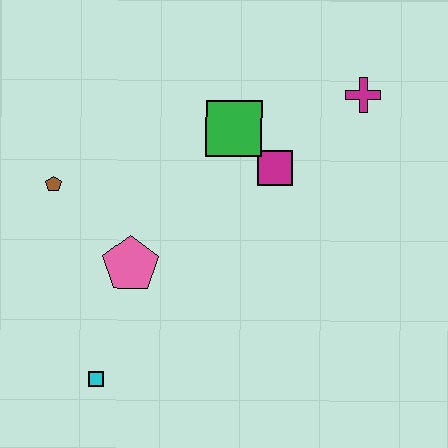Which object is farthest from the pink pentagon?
The magenta cross is farthest from the pink pentagon.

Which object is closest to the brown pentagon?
The pink pentagon is closest to the brown pentagon.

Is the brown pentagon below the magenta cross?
Yes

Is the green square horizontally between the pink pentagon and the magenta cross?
Yes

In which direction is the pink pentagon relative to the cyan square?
The pink pentagon is above the cyan square.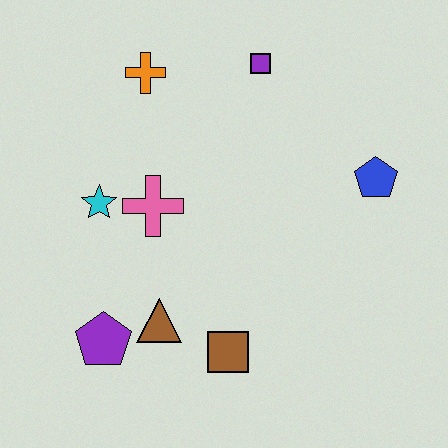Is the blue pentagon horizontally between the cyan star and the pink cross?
No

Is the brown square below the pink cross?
Yes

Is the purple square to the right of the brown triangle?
Yes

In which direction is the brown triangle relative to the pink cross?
The brown triangle is below the pink cross.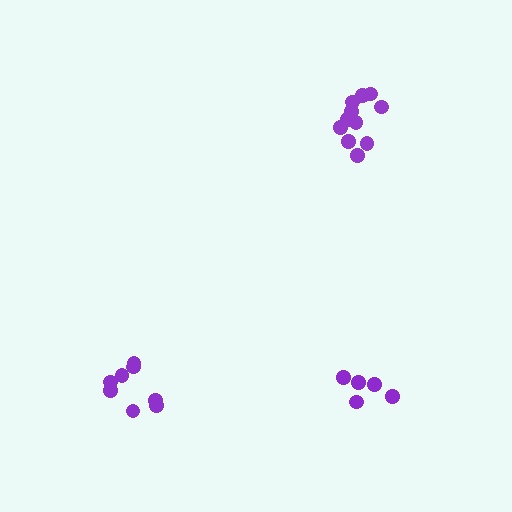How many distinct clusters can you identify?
There are 3 distinct clusters.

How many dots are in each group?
Group 1: 8 dots, Group 2: 11 dots, Group 3: 5 dots (24 total).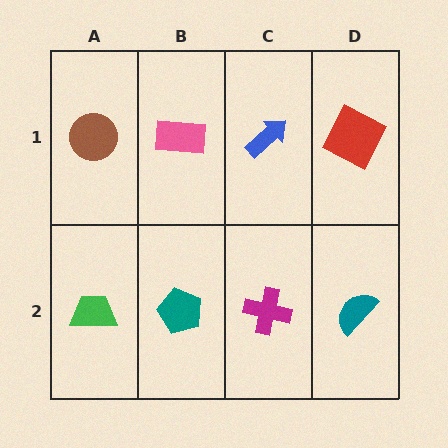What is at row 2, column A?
A green trapezoid.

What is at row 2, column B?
A teal pentagon.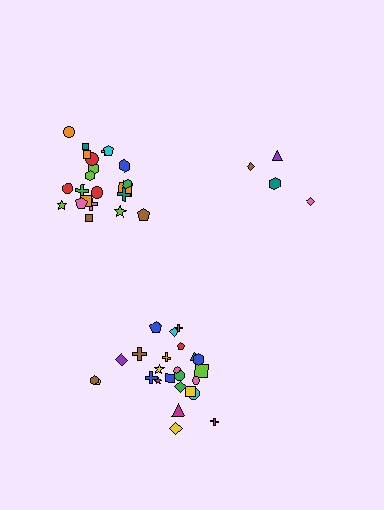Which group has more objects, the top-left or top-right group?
The top-left group.